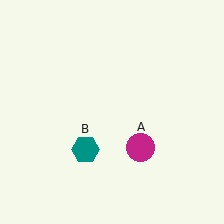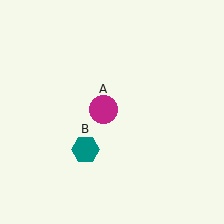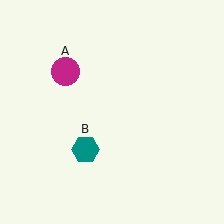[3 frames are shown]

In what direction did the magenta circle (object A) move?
The magenta circle (object A) moved up and to the left.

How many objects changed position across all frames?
1 object changed position: magenta circle (object A).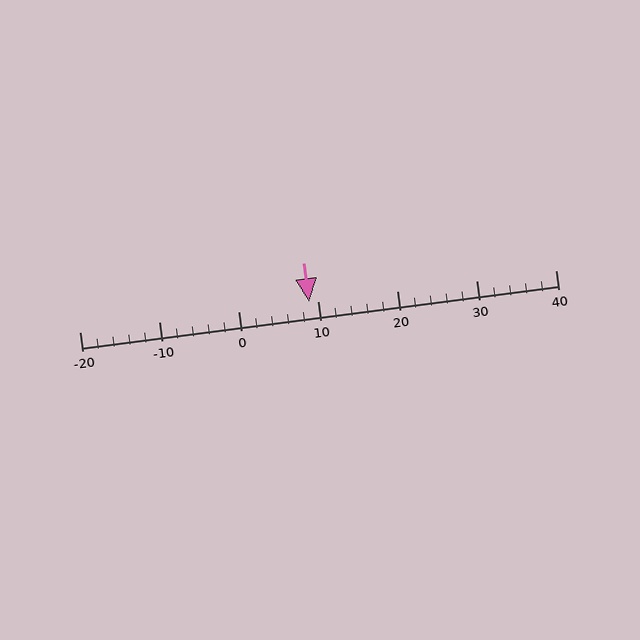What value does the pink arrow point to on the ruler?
The pink arrow points to approximately 9.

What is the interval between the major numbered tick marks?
The major tick marks are spaced 10 units apart.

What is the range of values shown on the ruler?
The ruler shows values from -20 to 40.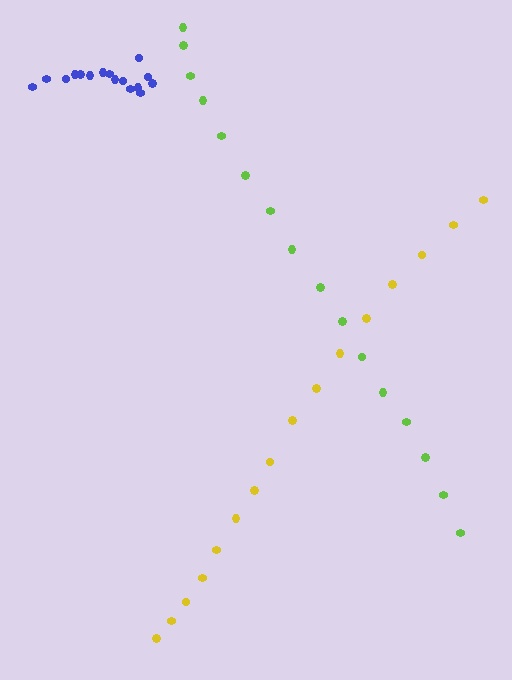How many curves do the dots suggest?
There are 3 distinct paths.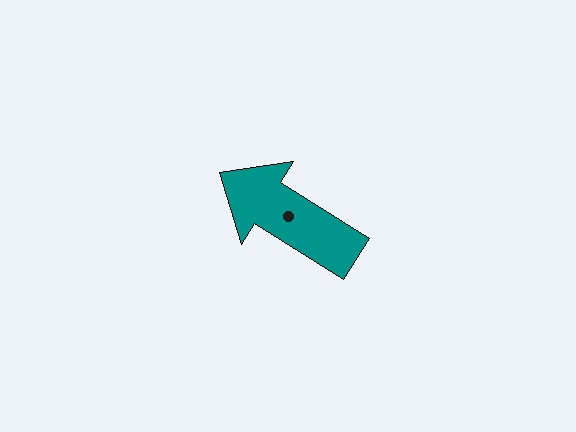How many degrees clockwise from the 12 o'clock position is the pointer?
Approximately 302 degrees.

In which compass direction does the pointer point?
Northwest.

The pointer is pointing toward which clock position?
Roughly 10 o'clock.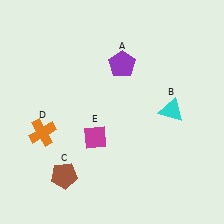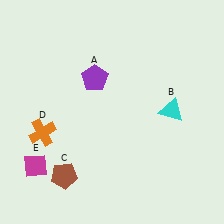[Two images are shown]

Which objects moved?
The objects that moved are: the purple pentagon (A), the magenta diamond (E).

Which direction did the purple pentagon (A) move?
The purple pentagon (A) moved left.